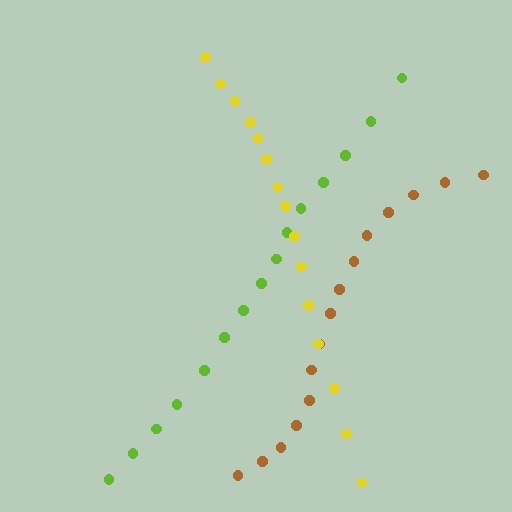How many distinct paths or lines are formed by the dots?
There are 3 distinct paths.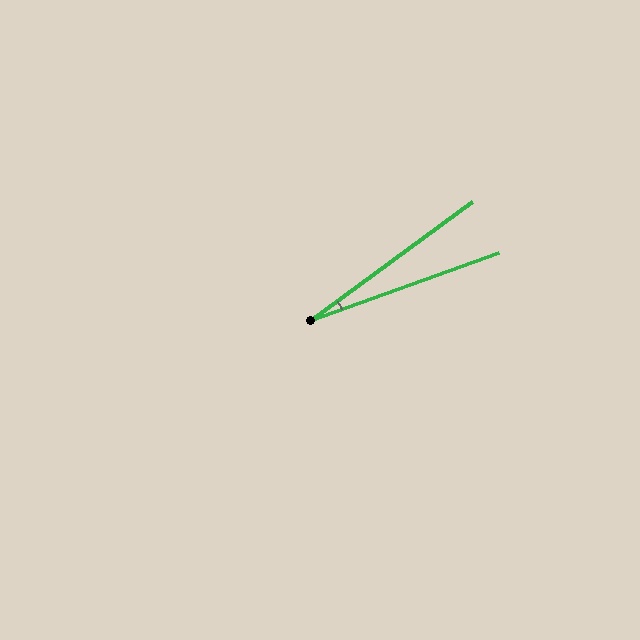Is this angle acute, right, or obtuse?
It is acute.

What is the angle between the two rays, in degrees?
Approximately 17 degrees.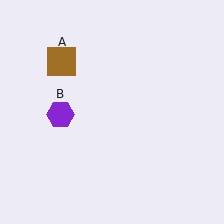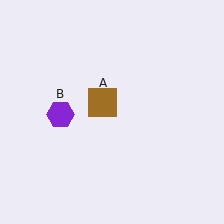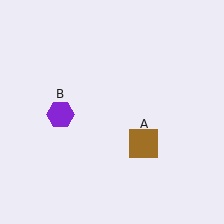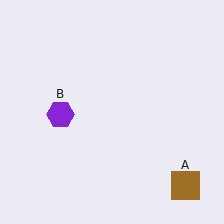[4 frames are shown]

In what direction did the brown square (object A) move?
The brown square (object A) moved down and to the right.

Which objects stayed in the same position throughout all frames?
Purple hexagon (object B) remained stationary.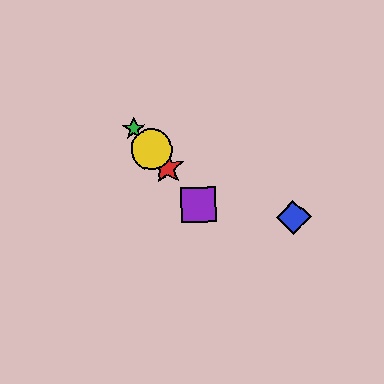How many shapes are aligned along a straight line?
4 shapes (the red star, the green star, the yellow circle, the purple square) are aligned along a straight line.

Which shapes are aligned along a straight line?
The red star, the green star, the yellow circle, the purple square are aligned along a straight line.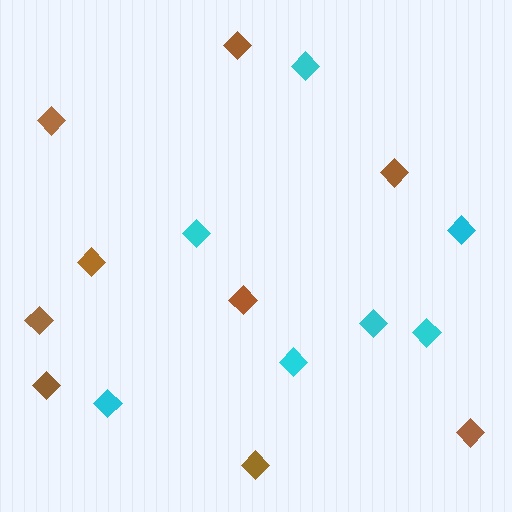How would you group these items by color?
There are 2 groups: one group of brown diamonds (9) and one group of cyan diamonds (7).